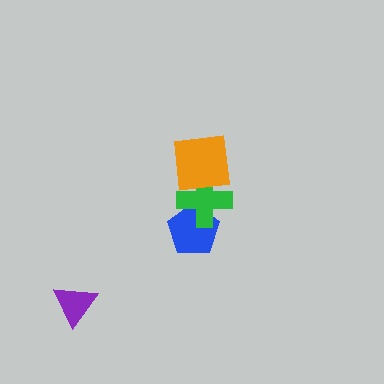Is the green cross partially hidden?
Yes, it is partially covered by another shape.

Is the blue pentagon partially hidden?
Yes, it is partially covered by another shape.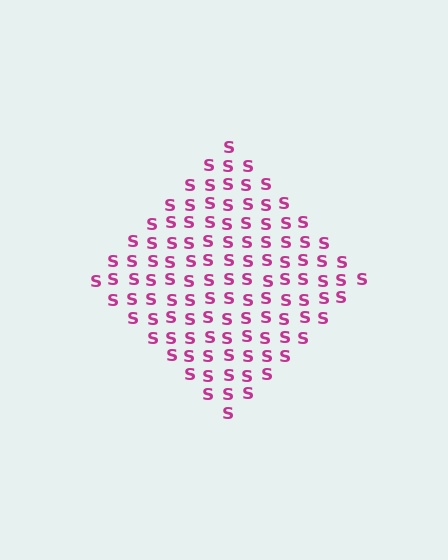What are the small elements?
The small elements are letter S's.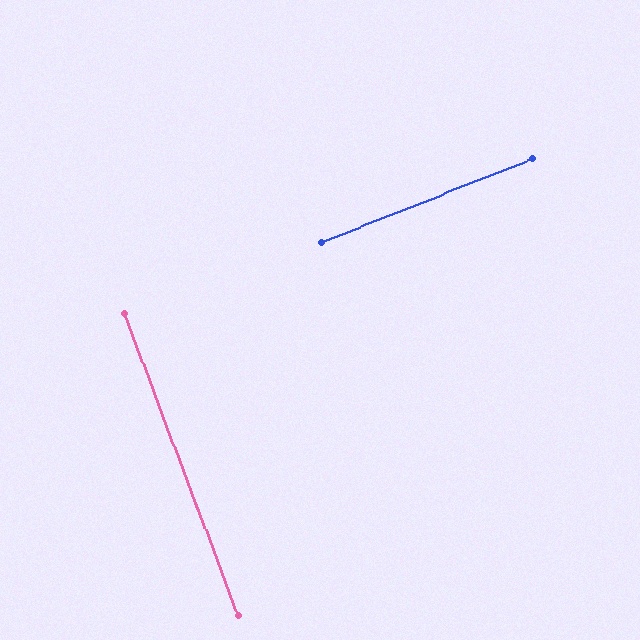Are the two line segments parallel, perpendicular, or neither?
Perpendicular — they meet at approximately 89°.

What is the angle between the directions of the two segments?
Approximately 89 degrees.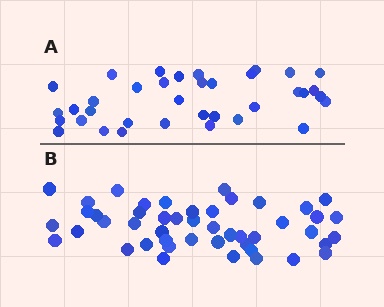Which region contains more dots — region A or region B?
Region B (the bottom region) has more dots.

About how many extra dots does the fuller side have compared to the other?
Region B has roughly 12 or so more dots than region A.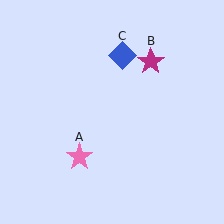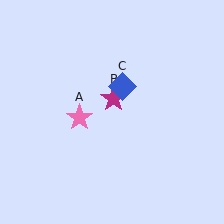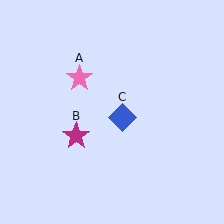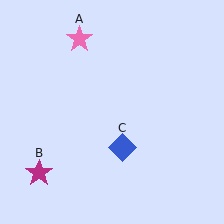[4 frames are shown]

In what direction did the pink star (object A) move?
The pink star (object A) moved up.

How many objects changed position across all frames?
3 objects changed position: pink star (object A), magenta star (object B), blue diamond (object C).